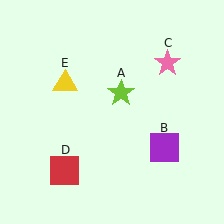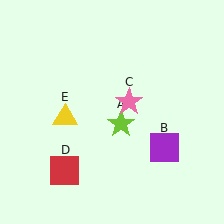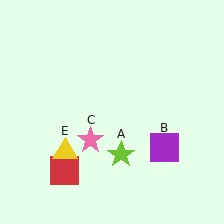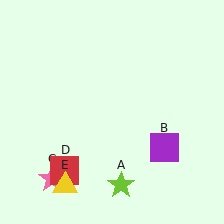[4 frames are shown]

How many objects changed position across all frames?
3 objects changed position: lime star (object A), pink star (object C), yellow triangle (object E).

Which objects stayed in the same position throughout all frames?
Purple square (object B) and red square (object D) remained stationary.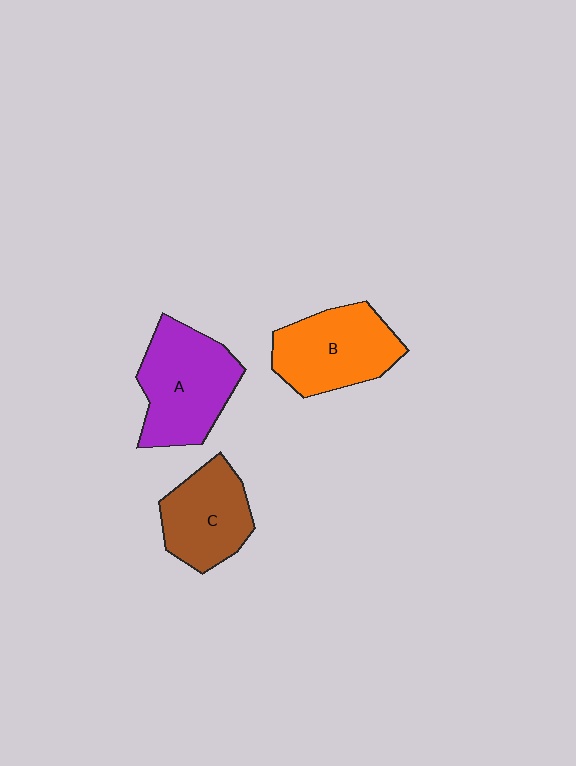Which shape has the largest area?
Shape A (purple).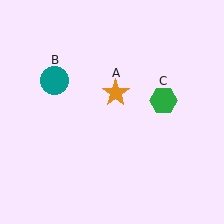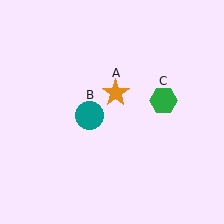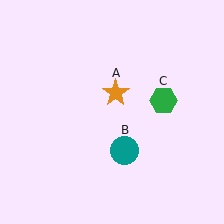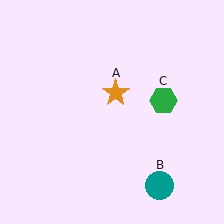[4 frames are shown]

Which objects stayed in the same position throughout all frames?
Orange star (object A) and green hexagon (object C) remained stationary.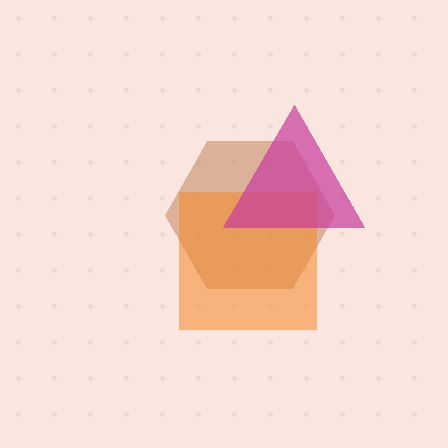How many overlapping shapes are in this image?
There are 3 overlapping shapes in the image.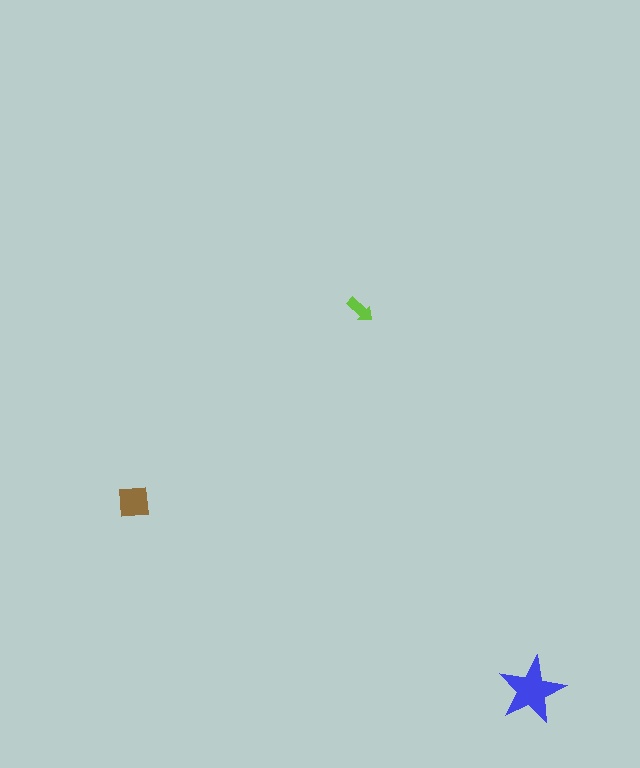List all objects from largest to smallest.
The blue star, the brown square, the lime arrow.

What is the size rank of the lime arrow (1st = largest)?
3rd.